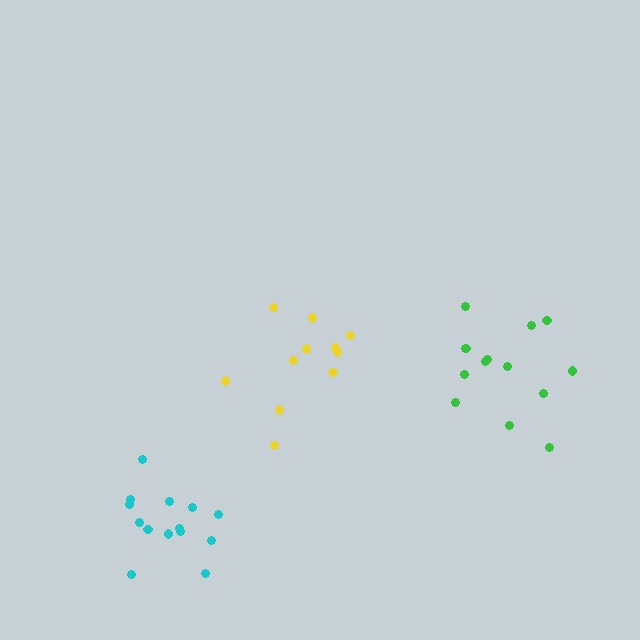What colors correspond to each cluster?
The clusters are colored: yellow, green, cyan.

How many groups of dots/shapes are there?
There are 3 groups.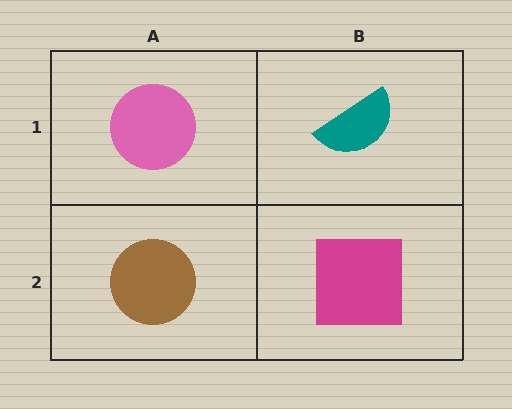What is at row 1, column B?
A teal semicircle.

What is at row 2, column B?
A magenta square.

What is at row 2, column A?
A brown circle.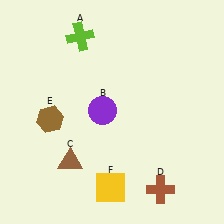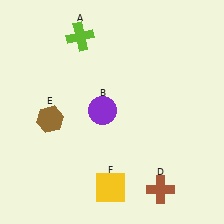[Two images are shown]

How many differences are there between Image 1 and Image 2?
There is 1 difference between the two images.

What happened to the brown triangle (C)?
The brown triangle (C) was removed in Image 2. It was in the bottom-left area of Image 1.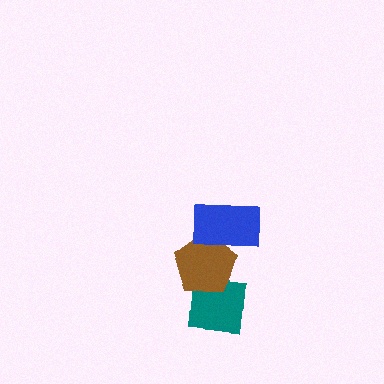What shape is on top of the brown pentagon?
The blue rectangle is on top of the brown pentagon.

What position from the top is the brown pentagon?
The brown pentagon is 2nd from the top.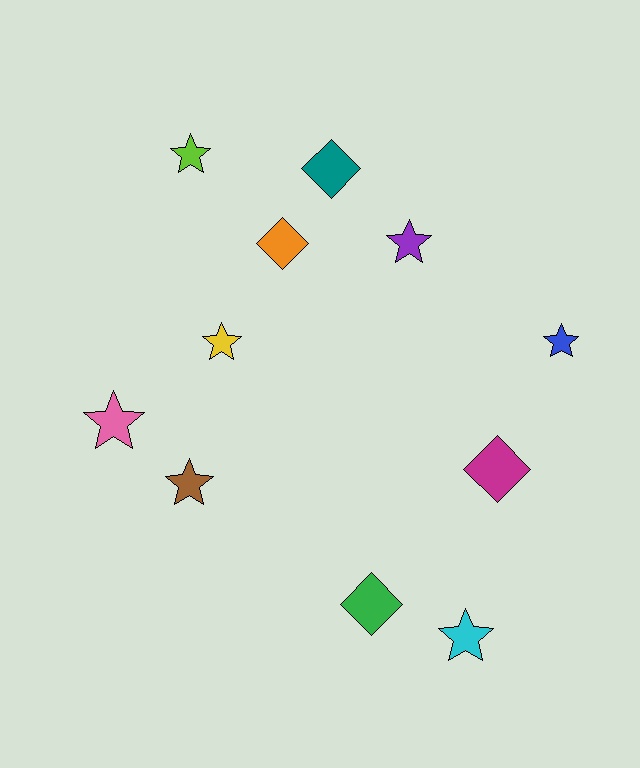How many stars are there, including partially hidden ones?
There are 7 stars.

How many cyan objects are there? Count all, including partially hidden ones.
There is 1 cyan object.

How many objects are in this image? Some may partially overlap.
There are 11 objects.